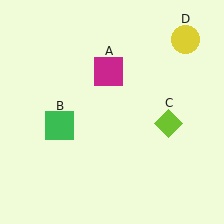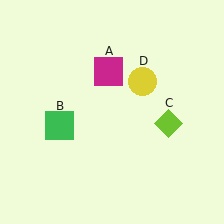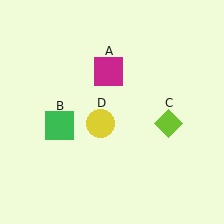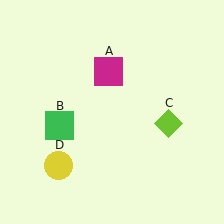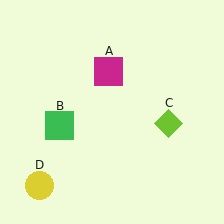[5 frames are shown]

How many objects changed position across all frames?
1 object changed position: yellow circle (object D).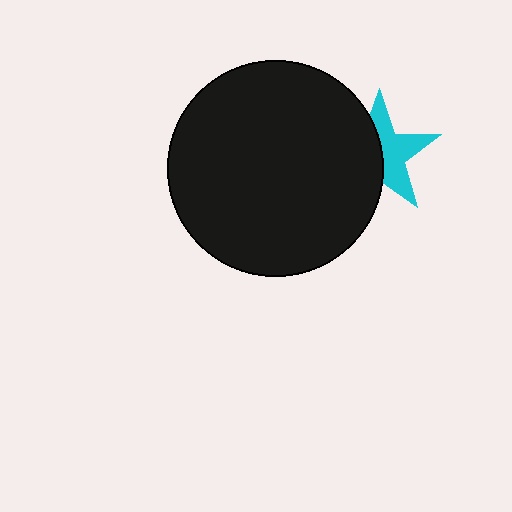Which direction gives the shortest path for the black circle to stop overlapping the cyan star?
Moving left gives the shortest separation.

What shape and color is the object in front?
The object in front is a black circle.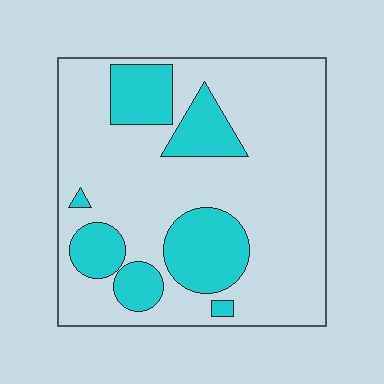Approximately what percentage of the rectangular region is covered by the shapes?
Approximately 25%.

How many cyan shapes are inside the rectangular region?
7.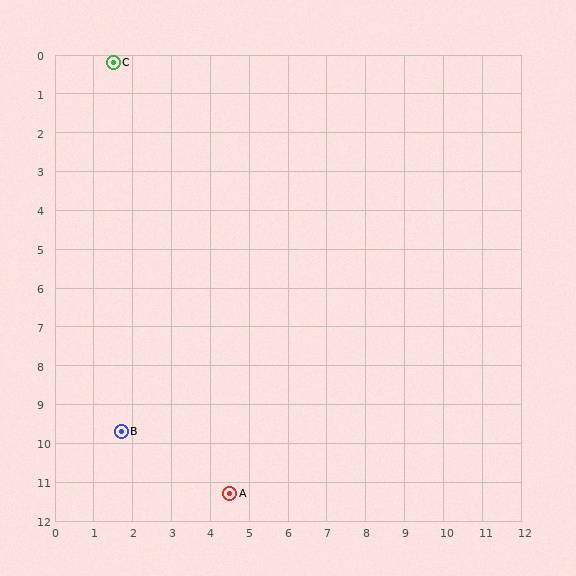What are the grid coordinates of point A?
Point A is at approximately (4.5, 11.3).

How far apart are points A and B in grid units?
Points A and B are about 3.2 grid units apart.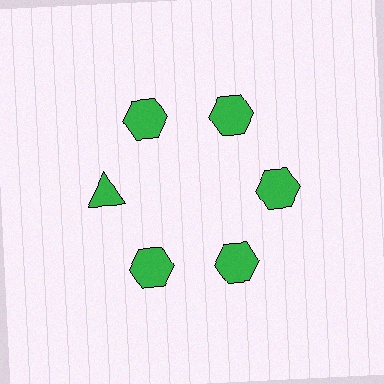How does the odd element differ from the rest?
It has a different shape: triangle instead of hexagon.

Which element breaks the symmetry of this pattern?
The green triangle at roughly the 9 o'clock position breaks the symmetry. All other shapes are green hexagons.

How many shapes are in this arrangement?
There are 6 shapes arranged in a ring pattern.